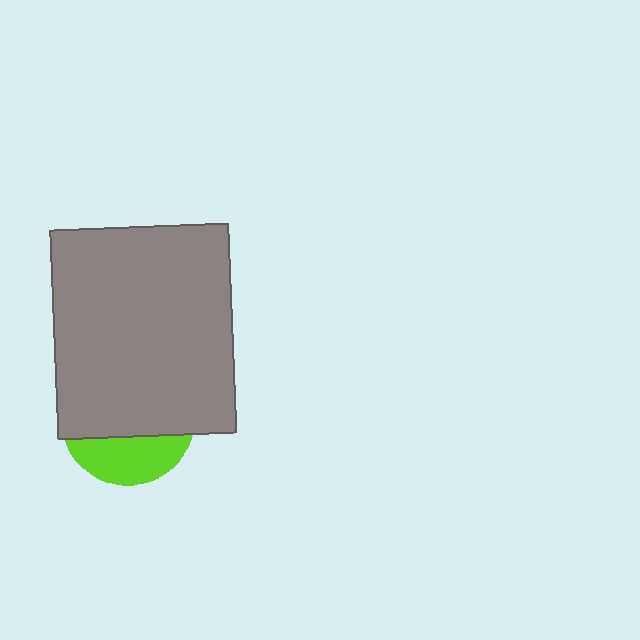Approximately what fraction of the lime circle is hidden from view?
Roughly 67% of the lime circle is hidden behind the gray rectangle.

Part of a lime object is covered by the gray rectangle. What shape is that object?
It is a circle.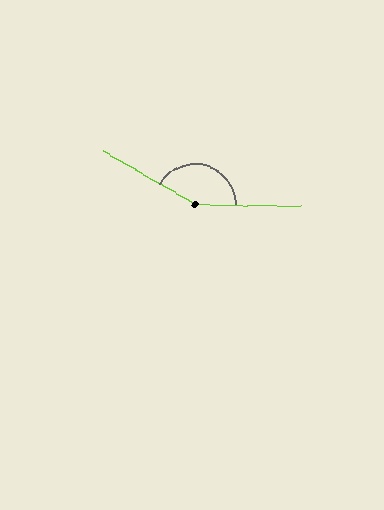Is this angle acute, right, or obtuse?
It is obtuse.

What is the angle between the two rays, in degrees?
Approximately 150 degrees.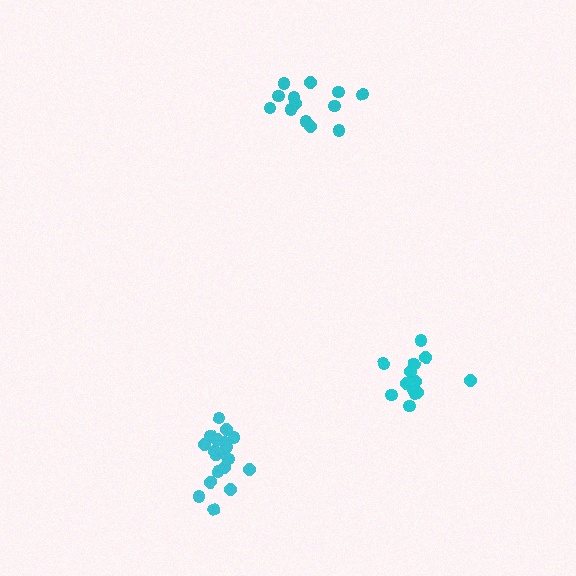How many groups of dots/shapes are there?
There are 3 groups.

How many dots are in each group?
Group 1: 13 dots, Group 2: 13 dots, Group 3: 19 dots (45 total).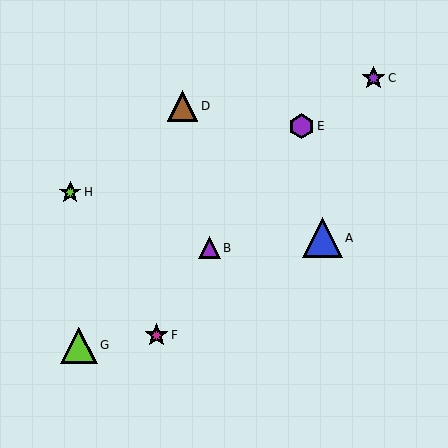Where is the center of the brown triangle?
The center of the brown triangle is at (183, 106).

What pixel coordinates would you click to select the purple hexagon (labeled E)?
Click at (301, 126) to select the purple hexagon E.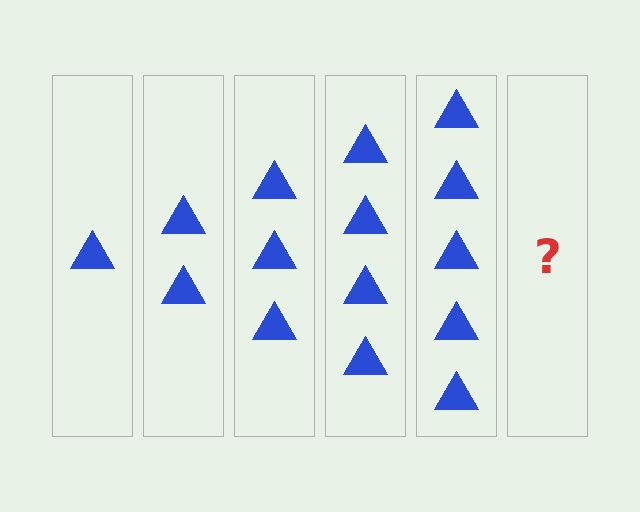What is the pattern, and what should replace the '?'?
The pattern is that each step adds one more triangle. The '?' should be 6 triangles.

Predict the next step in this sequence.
The next step is 6 triangles.